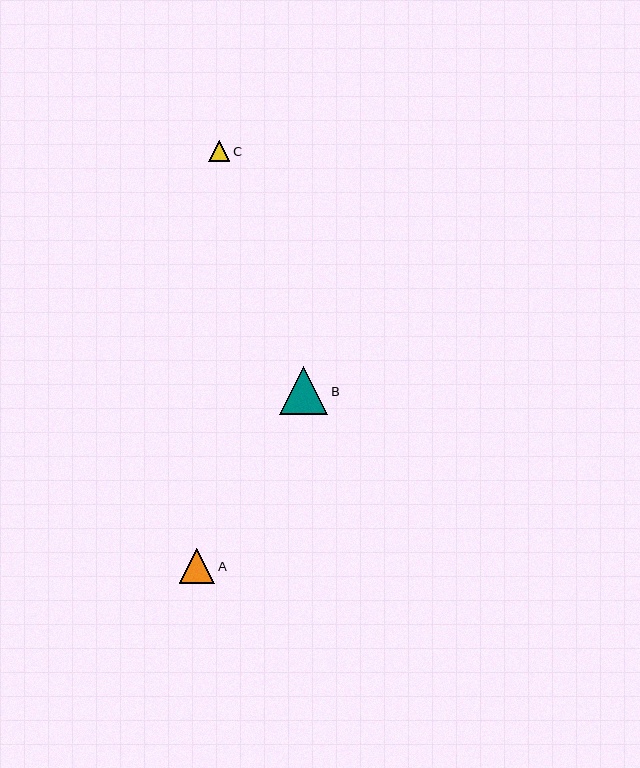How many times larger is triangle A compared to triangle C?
Triangle A is approximately 1.7 times the size of triangle C.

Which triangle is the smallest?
Triangle C is the smallest with a size of approximately 21 pixels.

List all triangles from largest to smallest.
From largest to smallest: B, A, C.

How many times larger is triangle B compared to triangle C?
Triangle B is approximately 2.3 times the size of triangle C.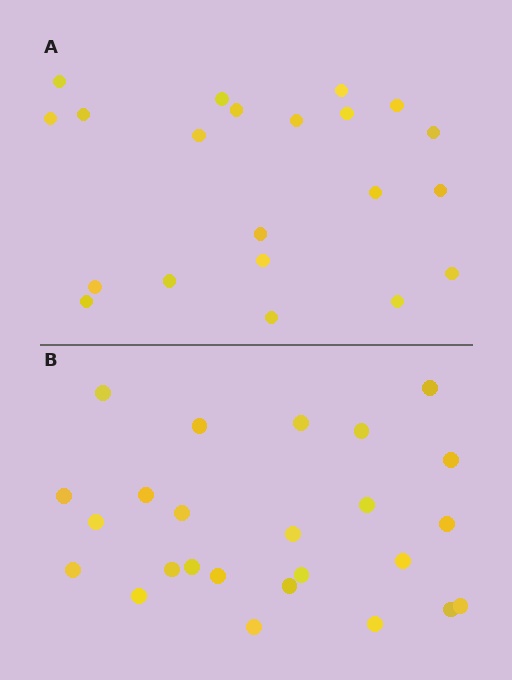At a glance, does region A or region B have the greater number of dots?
Region B (the bottom region) has more dots.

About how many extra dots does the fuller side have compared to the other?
Region B has about 4 more dots than region A.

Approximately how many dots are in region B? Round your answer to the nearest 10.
About 20 dots. (The exact count is 25, which rounds to 20.)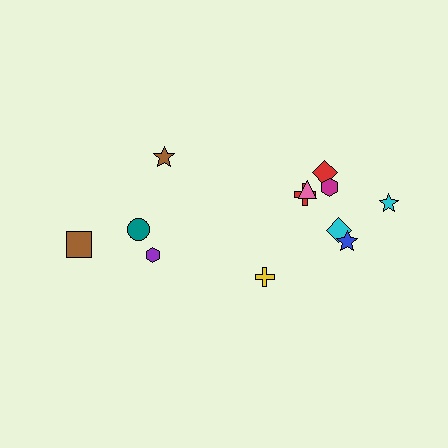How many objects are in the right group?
There are 8 objects.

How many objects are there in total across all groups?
There are 12 objects.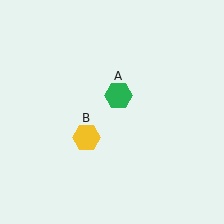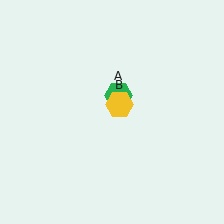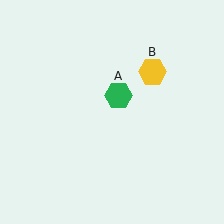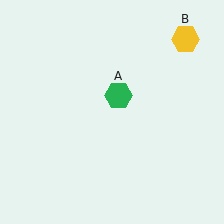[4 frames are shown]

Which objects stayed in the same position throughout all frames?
Green hexagon (object A) remained stationary.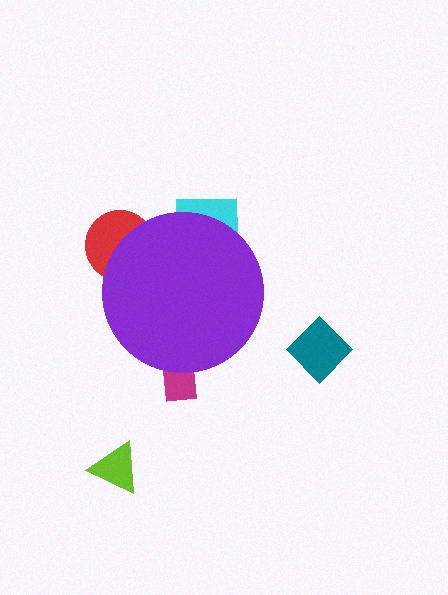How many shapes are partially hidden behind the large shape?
3 shapes are partially hidden.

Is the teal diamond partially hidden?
No, the teal diamond is fully visible.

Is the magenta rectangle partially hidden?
Yes, the magenta rectangle is partially hidden behind the purple circle.